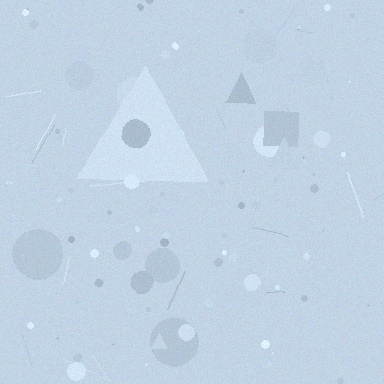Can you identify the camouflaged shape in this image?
The camouflaged shape is a triangle.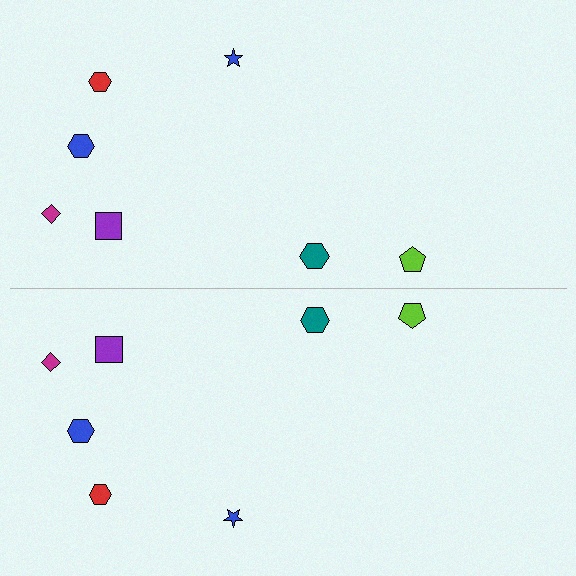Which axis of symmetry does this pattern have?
The pattern has a horizontal axis of symmetry running through the center of the image.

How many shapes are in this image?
There are 14 shapes in this image.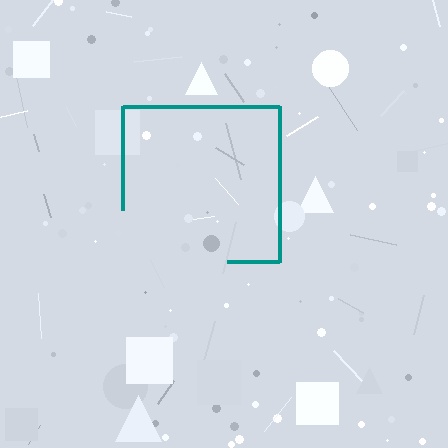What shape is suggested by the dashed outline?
The dashed outline suggests a square.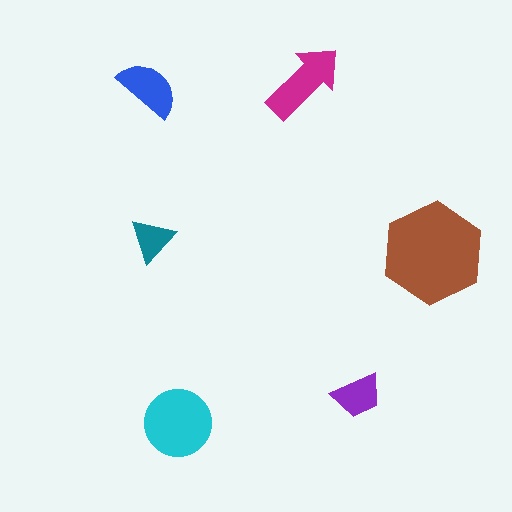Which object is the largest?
The brown hexagon.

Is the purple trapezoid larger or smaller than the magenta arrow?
Smaller.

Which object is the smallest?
The teal triangle.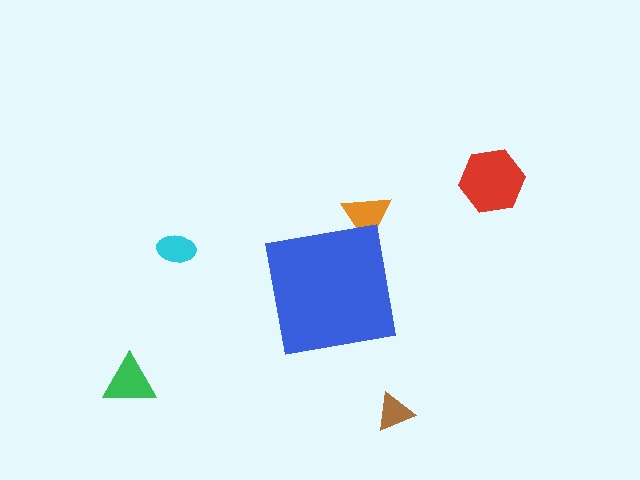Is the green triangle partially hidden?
No, the green triangle is fully visible.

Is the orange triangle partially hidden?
Yes, the orange triangle is partially hidden behind the blue square.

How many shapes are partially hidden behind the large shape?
1 shape is partially hidden.